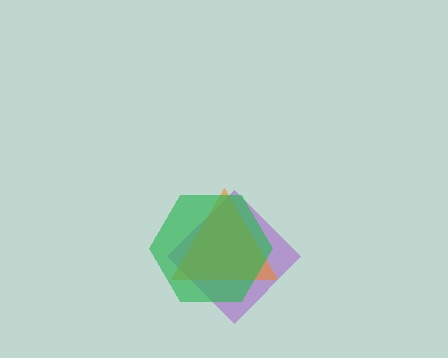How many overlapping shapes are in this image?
There are 3 overlapping shapes in the image.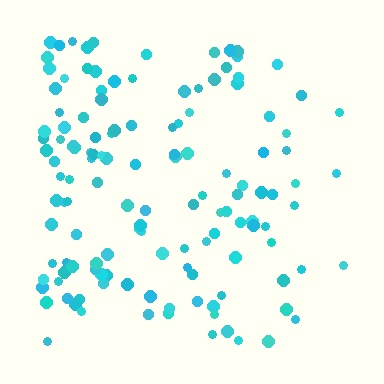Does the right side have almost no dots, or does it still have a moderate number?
Still a moderate number, just noticeably fewer than the left.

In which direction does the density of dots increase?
From right to left, with the left side densest.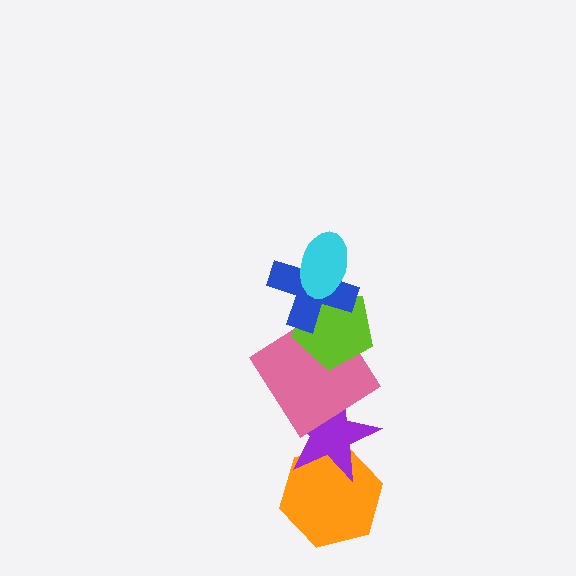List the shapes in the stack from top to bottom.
From top to bottom: the cyan ellipse, the blue cross, the lime pentagon, the pink diamond, the purple star, the orange hexagon.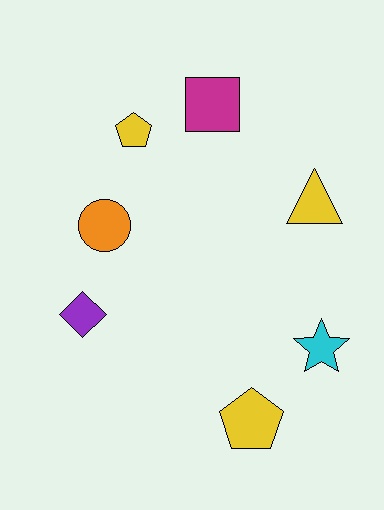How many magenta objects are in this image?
There is 1 magenta object.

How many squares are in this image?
There is 1 square.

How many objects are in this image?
There are 7 objects.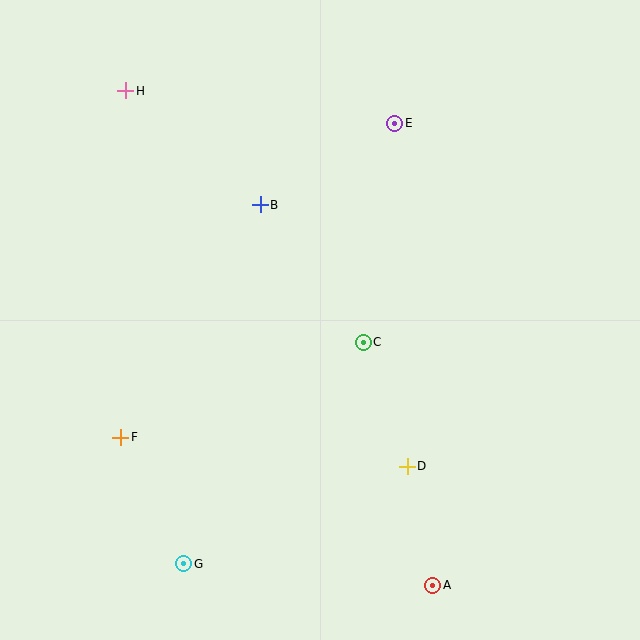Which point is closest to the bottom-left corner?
Point G is closest to the bottom-left corner.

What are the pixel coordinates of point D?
Point D is at (407, 466).